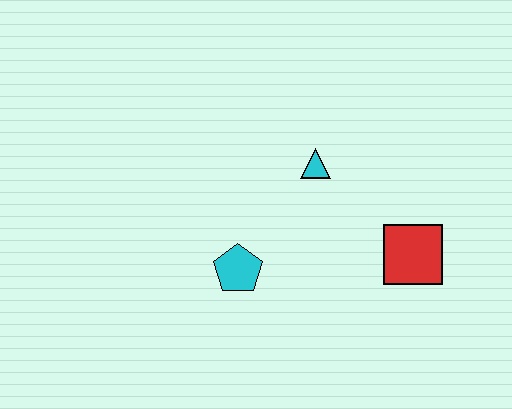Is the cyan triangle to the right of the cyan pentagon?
Yes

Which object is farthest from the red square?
The cyan pentagon is farthest from the red square.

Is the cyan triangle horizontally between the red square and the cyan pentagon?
Yes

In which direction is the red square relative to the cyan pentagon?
The red square is to the right of the cyan pentagon.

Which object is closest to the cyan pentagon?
The cyan triangle is closest to the cyan pentagon.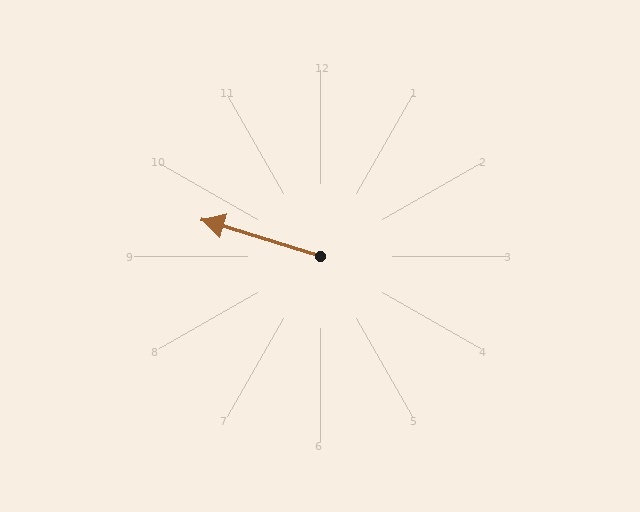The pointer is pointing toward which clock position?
Roughly 10 o'clock.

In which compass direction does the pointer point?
West.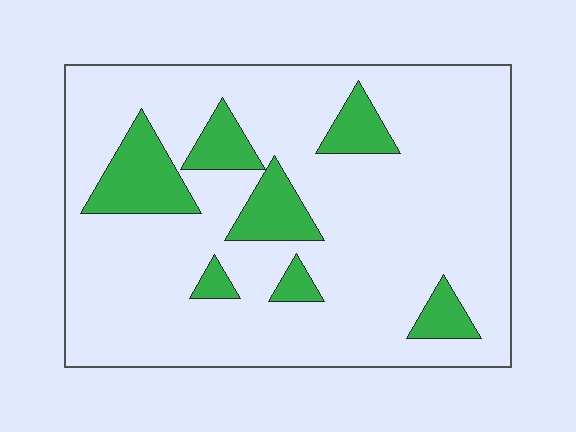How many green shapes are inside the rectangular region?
7.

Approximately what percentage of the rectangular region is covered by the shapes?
Approximately 15%.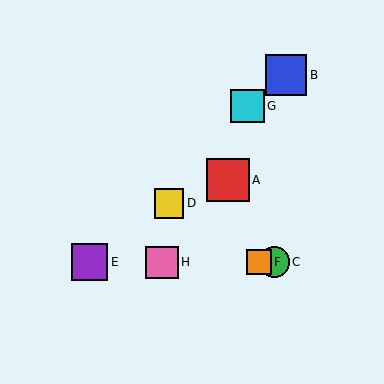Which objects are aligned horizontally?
Objects C, E, F, H are aligned horizontally.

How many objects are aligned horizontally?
4 objects (C, E, F, H) are aligned horizontally.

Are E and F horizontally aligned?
Yes, both are at y≈262.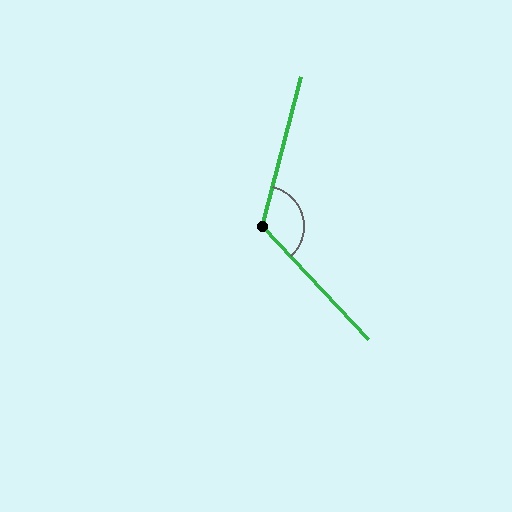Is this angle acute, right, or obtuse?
It is obtuse.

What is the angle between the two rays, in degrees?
Approximately 122 degrees.